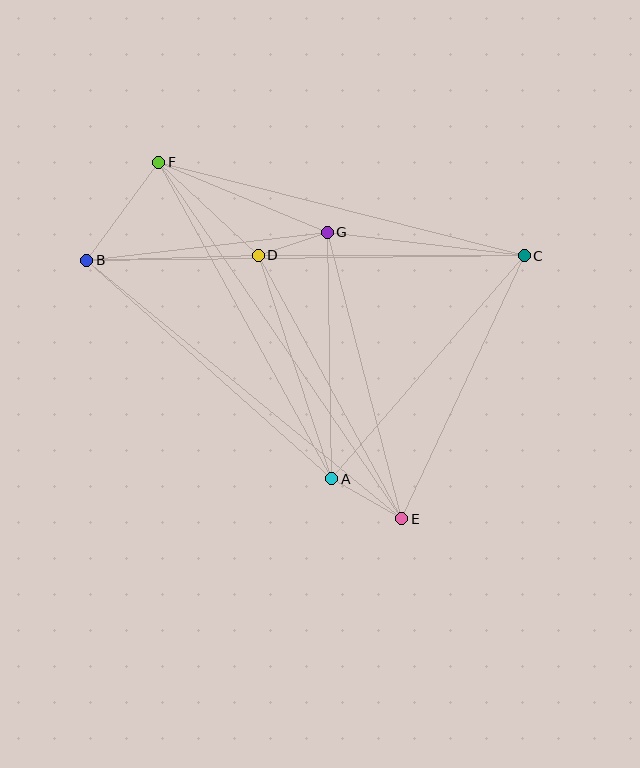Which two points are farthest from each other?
Points B and C are farthest from each other.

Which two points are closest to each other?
Points D and G are closest to each other.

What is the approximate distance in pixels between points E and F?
The distance between E and F is approximately 431 pixels.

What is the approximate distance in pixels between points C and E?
The distance between C and E is approximately 290 pixels.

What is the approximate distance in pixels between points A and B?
The distance between A and B is approximately 329 pixels.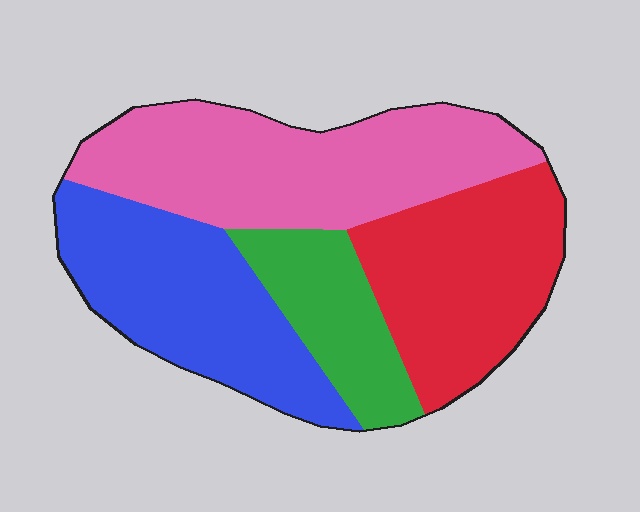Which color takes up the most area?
Pink, at roughly 35%.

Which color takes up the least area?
Green, at roughly 15%.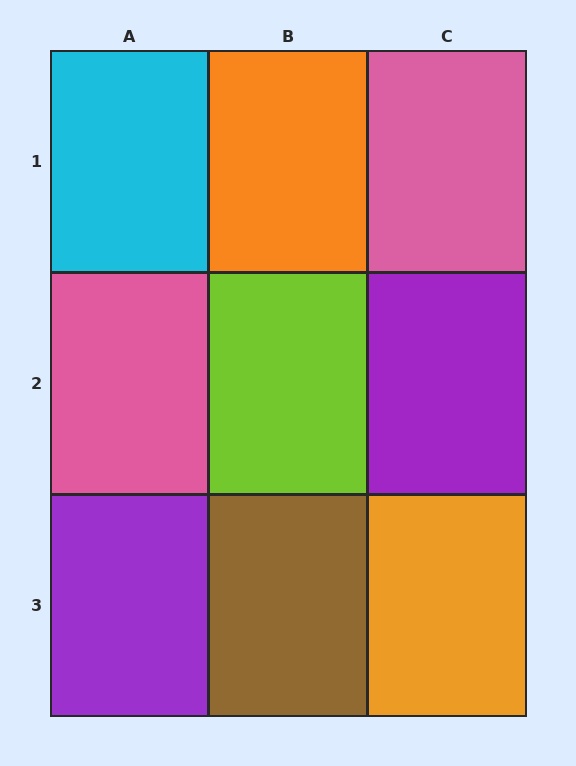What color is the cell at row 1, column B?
Orange.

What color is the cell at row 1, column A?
Cyan.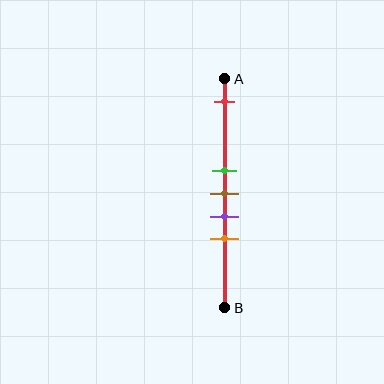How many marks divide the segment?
There are 5 marks dividing the segment.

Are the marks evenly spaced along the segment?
No, the marks are not evenly spaced.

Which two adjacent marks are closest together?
The green and brown marks are the closest adjacent pair.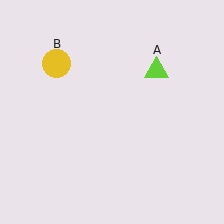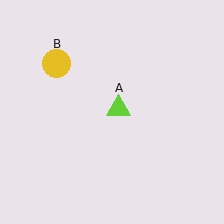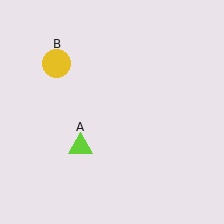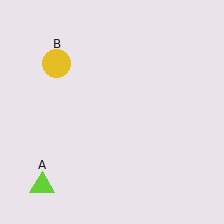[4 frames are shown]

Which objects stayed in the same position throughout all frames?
Yellow circle (object B) remained stationary.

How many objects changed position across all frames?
1 object changed position: lime triangle (object A).